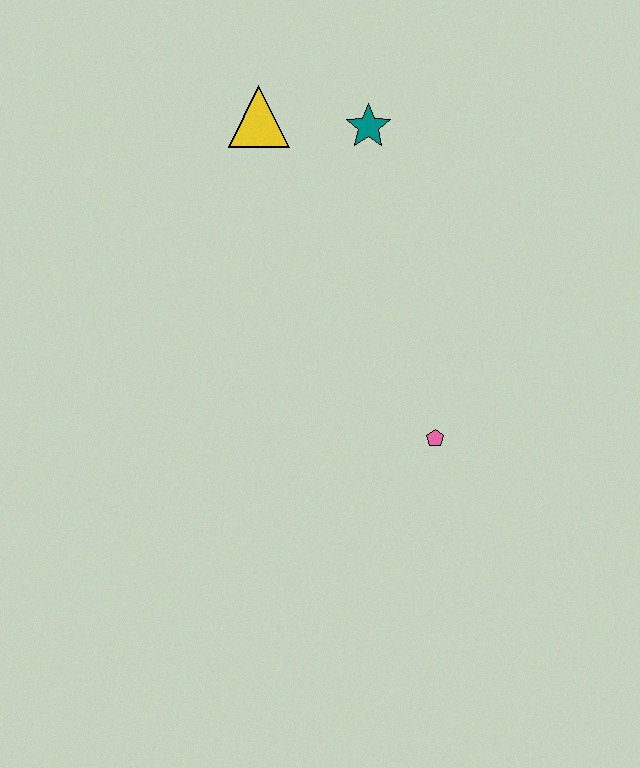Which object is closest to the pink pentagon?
The teal star is closest to the pink pentagon.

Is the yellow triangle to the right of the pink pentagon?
No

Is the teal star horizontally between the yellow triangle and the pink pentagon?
Yes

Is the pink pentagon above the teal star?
No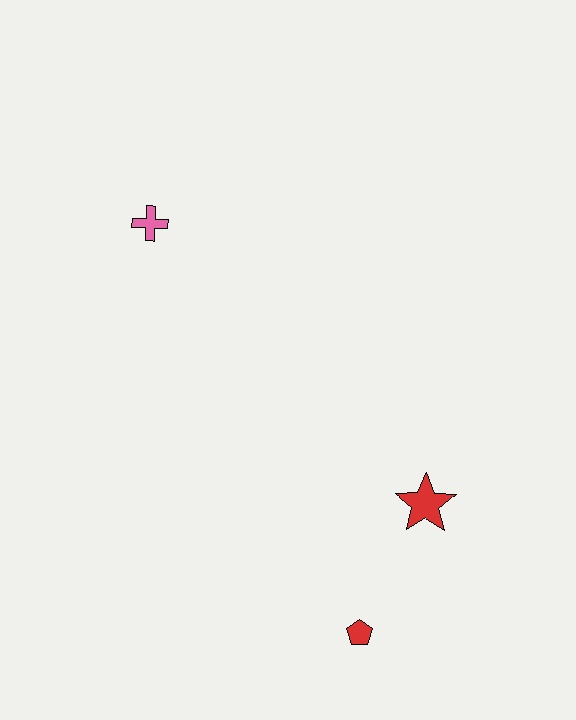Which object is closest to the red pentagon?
The red star is closest to the red pentagon.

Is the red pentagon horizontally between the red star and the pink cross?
Yes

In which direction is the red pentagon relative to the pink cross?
The red pentagon is below the pink cross.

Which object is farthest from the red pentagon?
The pink cross is farthest from the red pentagon.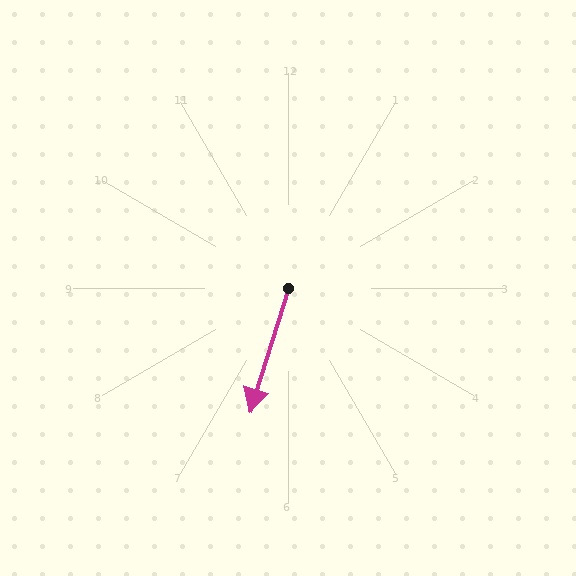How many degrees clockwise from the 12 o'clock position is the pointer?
Approximately 197 degrees.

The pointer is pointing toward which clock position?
Roughly 7 o'clock.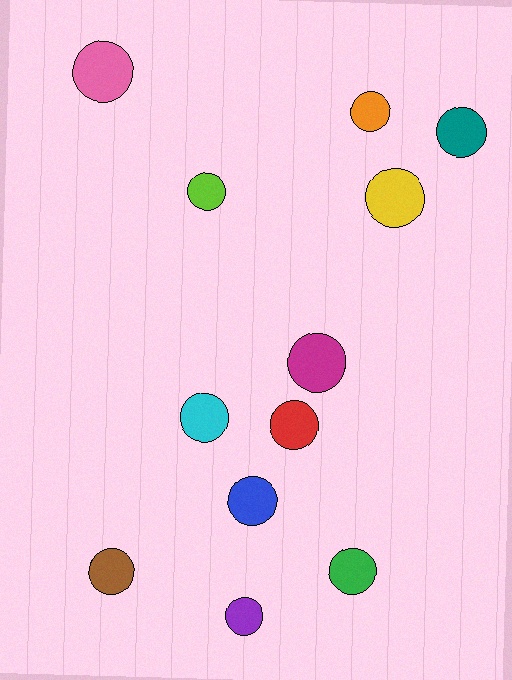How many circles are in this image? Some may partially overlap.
There are 12 circles.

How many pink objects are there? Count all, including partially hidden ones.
There is 1 pink object.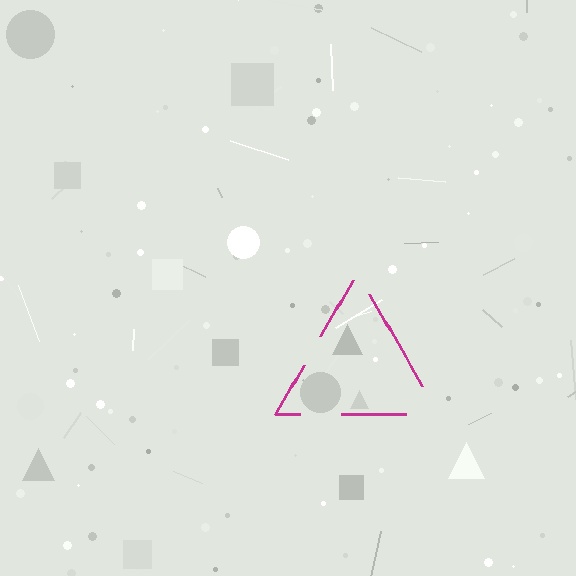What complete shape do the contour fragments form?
The contour fragments form a triangle.